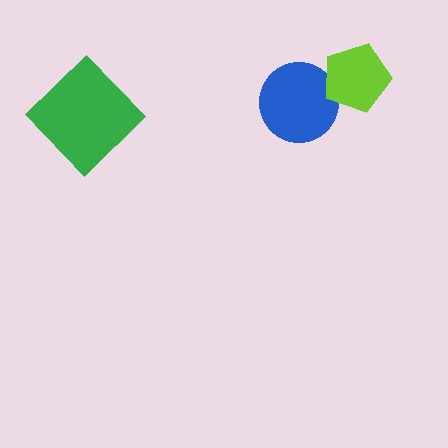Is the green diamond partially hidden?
No, no other shape covers it.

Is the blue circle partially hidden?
Yes, it is partially covered by another shape.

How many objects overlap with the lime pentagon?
1 object overlaps with the lime pentagon.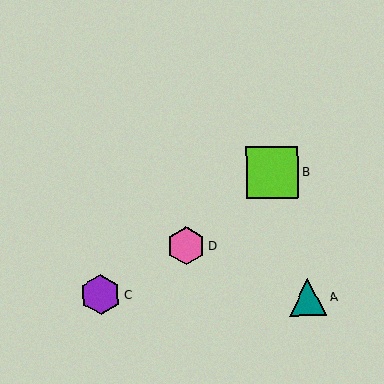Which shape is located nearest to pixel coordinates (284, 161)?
The lime square (labeled B) at (272, 173) is nearest to that location.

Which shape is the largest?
The lime square (labeled B) is the largest.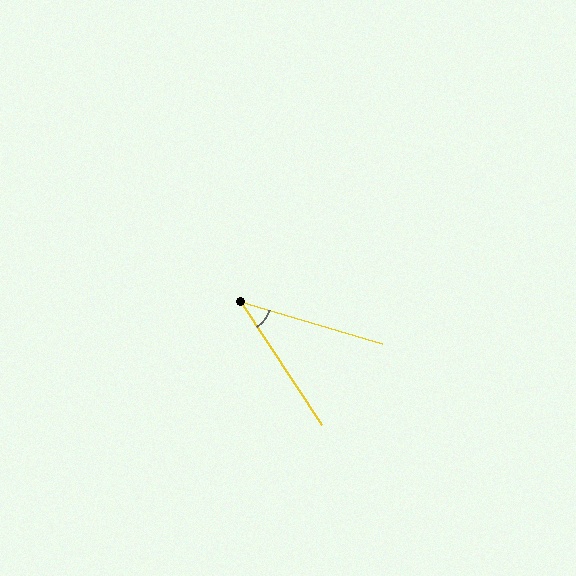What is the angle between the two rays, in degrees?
Approximately 40 degrees.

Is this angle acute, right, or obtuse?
It is acute.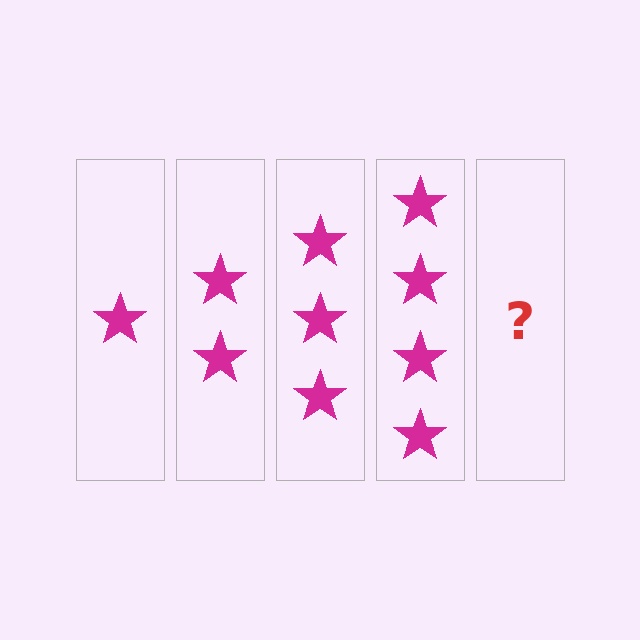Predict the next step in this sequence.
The next step is 5 stars.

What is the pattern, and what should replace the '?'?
The pattern is that each step adds one more star. The '?' should be 5 stars.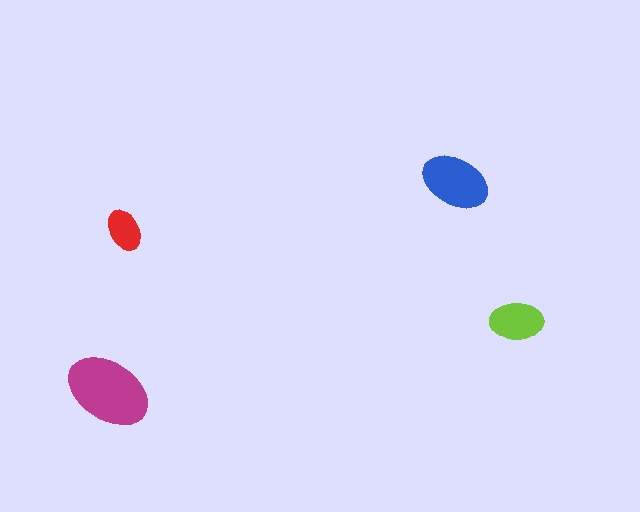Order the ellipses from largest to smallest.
the magenta one, the blue one, the lime one, the red one.